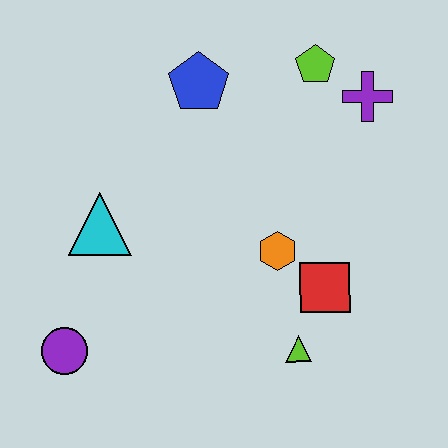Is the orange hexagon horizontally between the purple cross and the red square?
No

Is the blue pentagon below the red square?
No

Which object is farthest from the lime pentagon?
The purple circle is farthest from the lime pentagon.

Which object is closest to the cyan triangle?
The purple circle is closest to the cyan triangle.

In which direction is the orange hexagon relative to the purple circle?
The orange hexagon is to the right of the purple circle.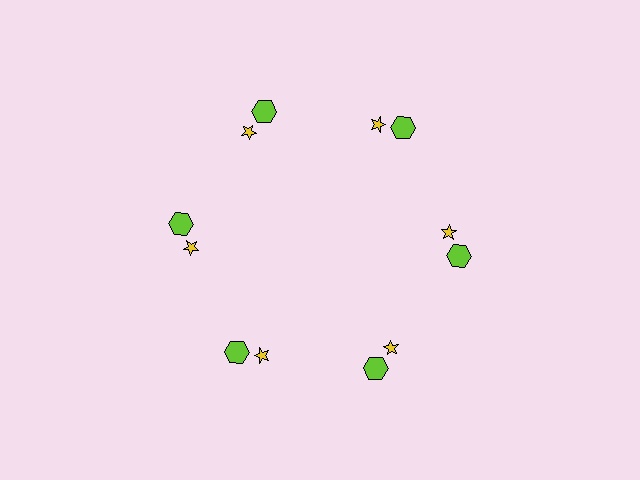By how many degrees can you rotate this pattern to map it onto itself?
The pattern maps onto itself every 60 degrees of rotation.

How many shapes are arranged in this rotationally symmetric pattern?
There are 12 shapes, arranged in 6 groups of 2.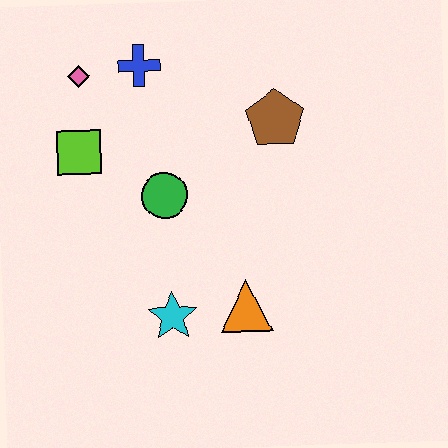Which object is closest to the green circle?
The lime square is closest to the green circle.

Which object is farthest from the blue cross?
The orange triangle is farthest from the blue cross.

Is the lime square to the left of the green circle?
Yes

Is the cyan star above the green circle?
No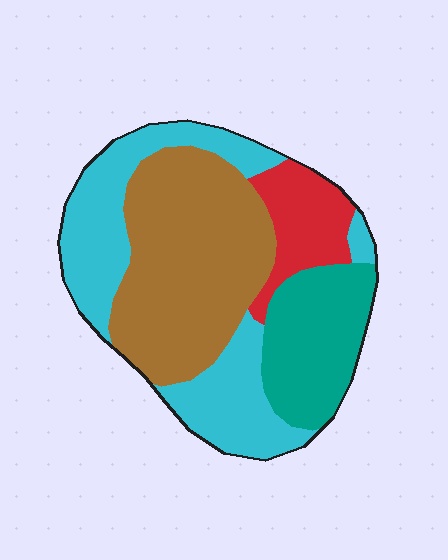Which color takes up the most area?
Brown, at roughly 35%.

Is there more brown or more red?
Brown.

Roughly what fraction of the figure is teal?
Teal takes up less than a quarter of the figure.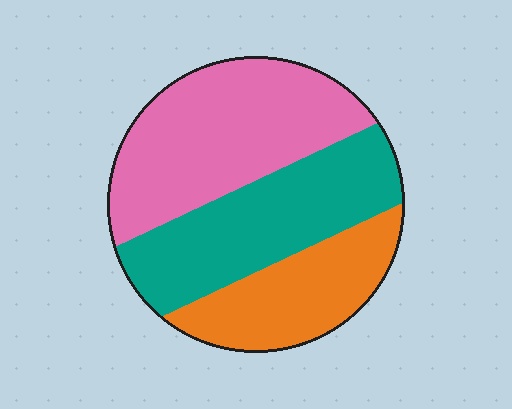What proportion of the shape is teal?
Teal takes up between a quarter and a half of the shape.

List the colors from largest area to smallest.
From largest to smallest: pink, teal, orange.